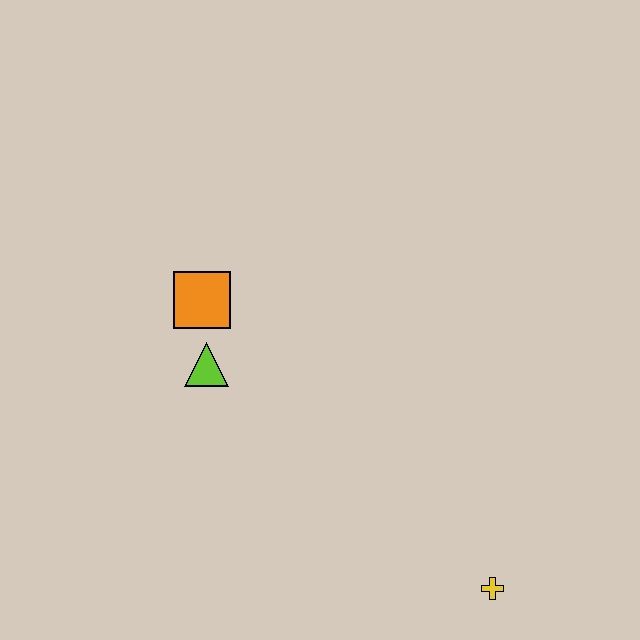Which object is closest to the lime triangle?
The orange square is closest to the lime triangle.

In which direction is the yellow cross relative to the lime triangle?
The yellow cross is to the right of the lime triangle.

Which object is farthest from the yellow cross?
The orange square is farthest from the yellow cross.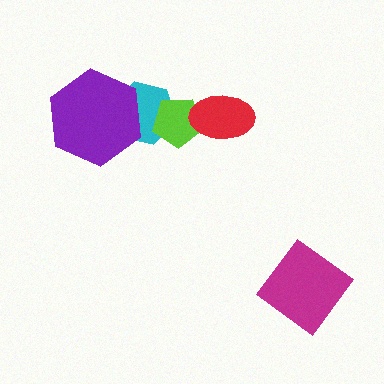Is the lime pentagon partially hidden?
Yes, it is partially covered by another shape.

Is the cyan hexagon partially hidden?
Yes, it is partially covered by another shape.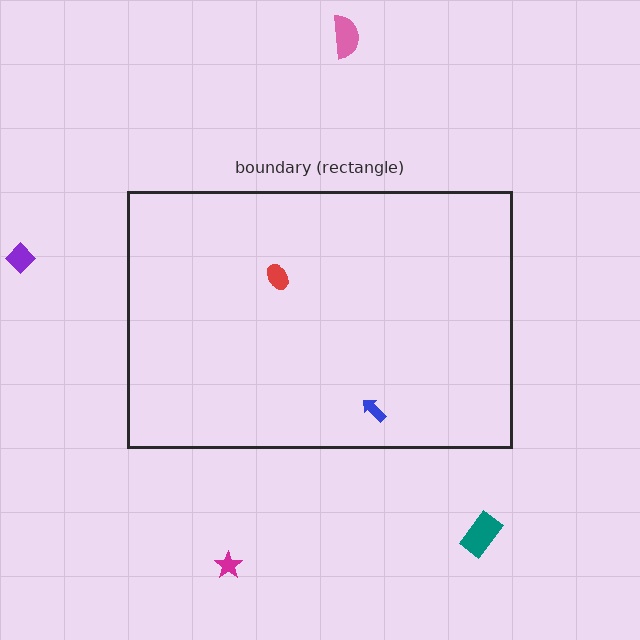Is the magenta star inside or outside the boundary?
Outside.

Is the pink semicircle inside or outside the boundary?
Outside.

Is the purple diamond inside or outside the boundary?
Outside.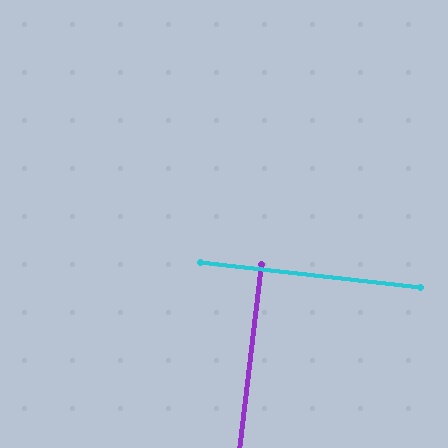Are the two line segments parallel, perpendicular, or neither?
Perpendicular — they meet at approximately 90°.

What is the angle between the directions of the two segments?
Approximately 90 degrees.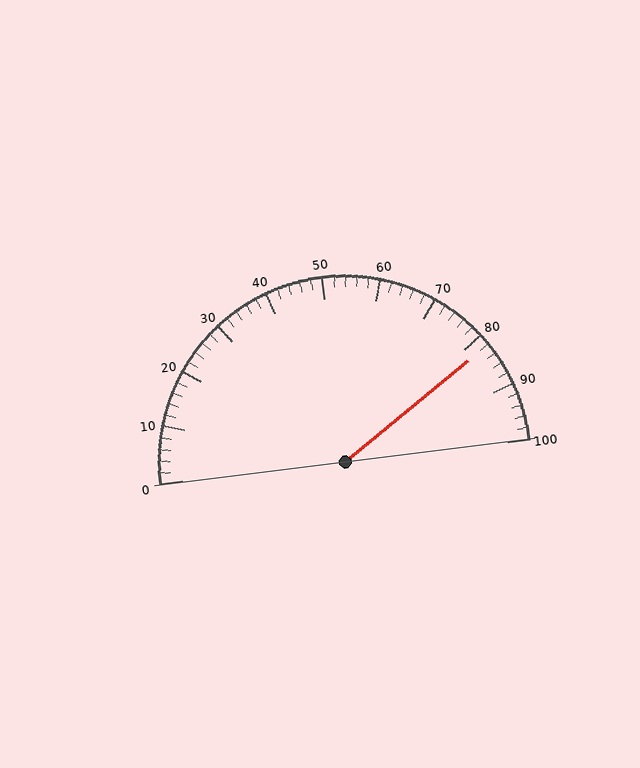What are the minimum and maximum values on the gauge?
The gauge ranges from 0 to 100.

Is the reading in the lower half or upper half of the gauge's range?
The reading is in the upper half of the range (0 to 100).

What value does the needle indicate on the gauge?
The needle indicates approximately 82.